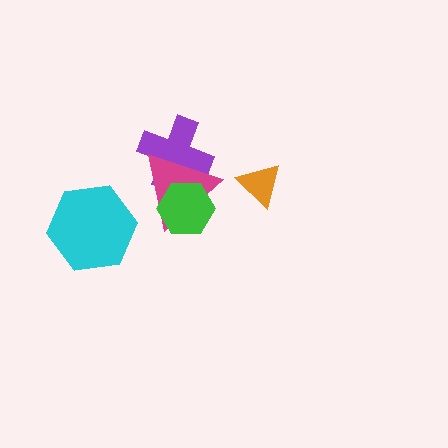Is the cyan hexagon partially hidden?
No, no other shape covers it.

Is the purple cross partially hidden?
Yes, it is partially covered by another shape.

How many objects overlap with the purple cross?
2 objects overlap with the purple cross.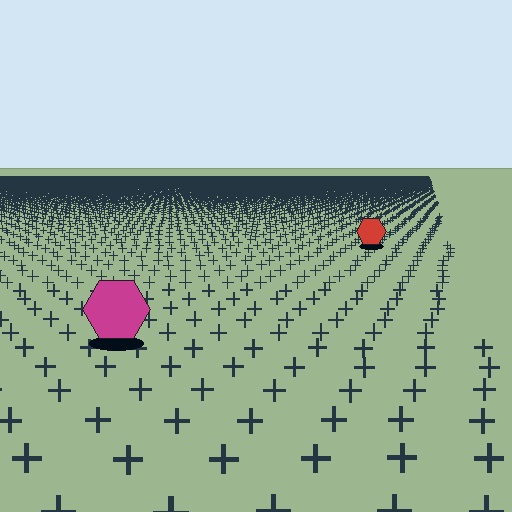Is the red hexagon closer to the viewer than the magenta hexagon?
No. The magenta hexagon is closer — you can tell from the texture gradient: the ground texture is coarser near it.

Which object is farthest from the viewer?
The red hexagon is farthest from the viewer. It appears smaller and the ground texture around it is denser.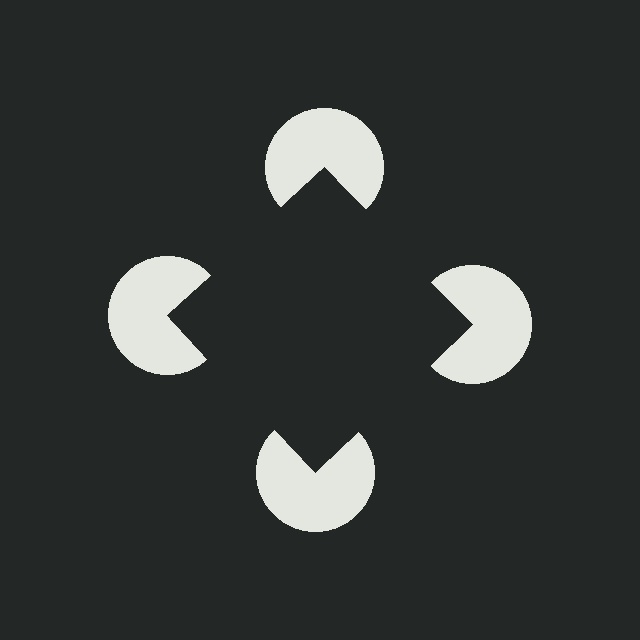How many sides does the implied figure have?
4 sides.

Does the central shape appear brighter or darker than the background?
It typically appears slightly darker than the background, even though no actual brightness change is drawn.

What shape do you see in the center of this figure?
An illusory square — its edges are inferred from the aligned wedge cuts in the pac-man discs, not physically drawn.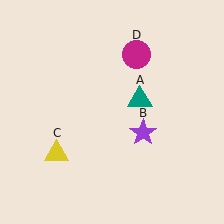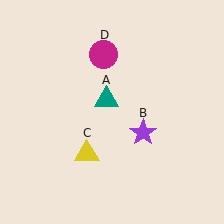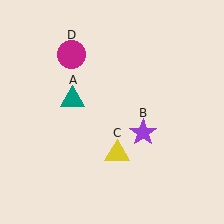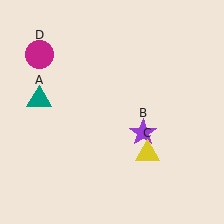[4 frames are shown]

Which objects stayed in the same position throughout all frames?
Purple star (object B) remained stationary.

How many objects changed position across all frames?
3 objects changed position: teal triangle (object A), yellow triangle (object C), magenta circle (object D).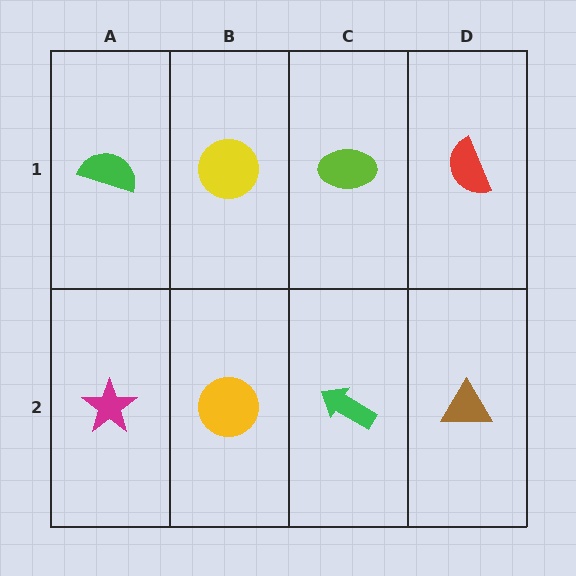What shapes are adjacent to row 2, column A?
A green semicircle (row 1, column A), a yellow circle (row 2, column B).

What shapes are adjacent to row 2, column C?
A lime ellipse (row 1, column C), a yellow circle (row 2, column B), a brown triangle (row 2, column D).